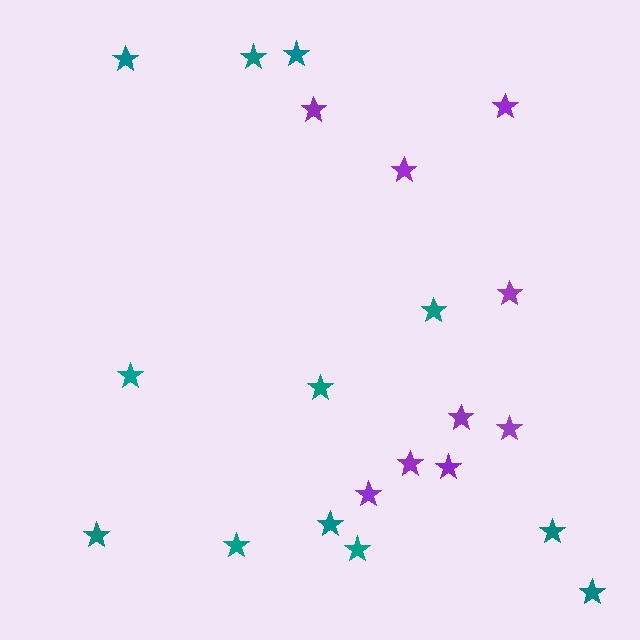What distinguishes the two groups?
There are 2 groups: one group of teal stars (12) and one group of purple stars (9).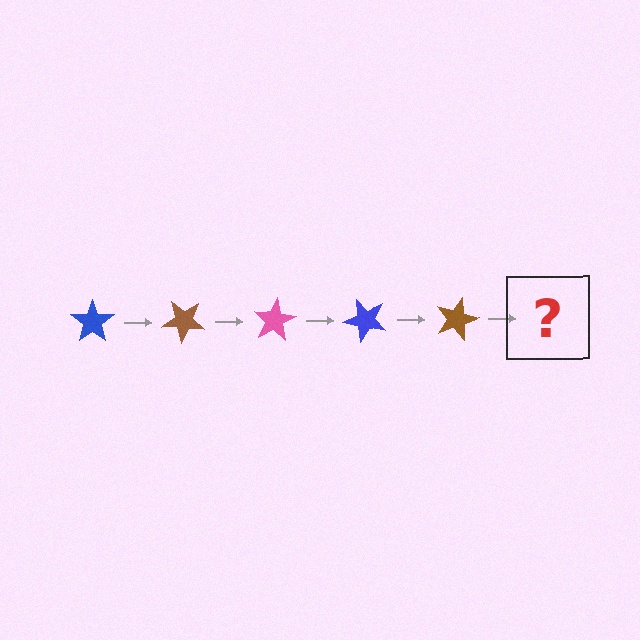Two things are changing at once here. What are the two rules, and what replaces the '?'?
The two rules are that it rotates 40 degrees each step and the color cycles through blue, brown, and pink. The '?' should be a pink star, rotated 200 degrees from the start.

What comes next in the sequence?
The next element should be a pink star, rotated 200 degrees from the start.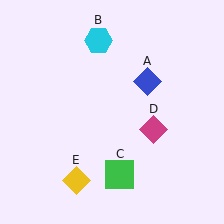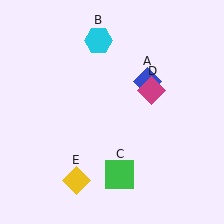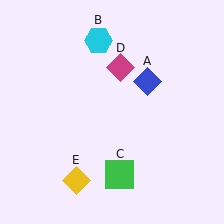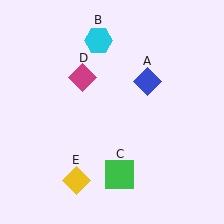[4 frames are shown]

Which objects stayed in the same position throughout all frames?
Blue diamond (object A) and cyan hexagon (object B) and green square (object C) and yellow diamond (object E) remained stationary.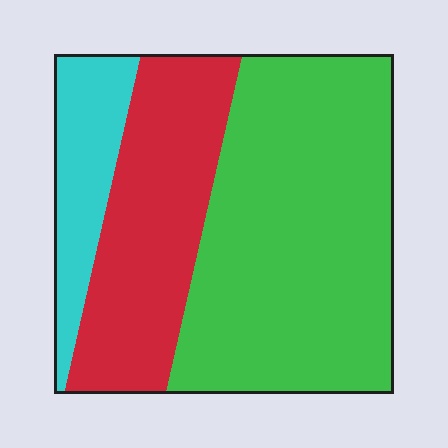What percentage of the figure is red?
Red covers roughly 30% of the figure.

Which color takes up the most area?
Green, at roughly 55%.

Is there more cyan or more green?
Green.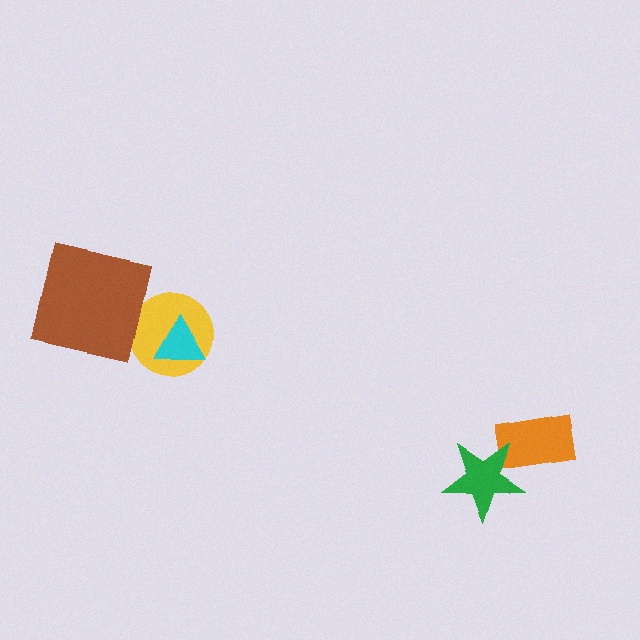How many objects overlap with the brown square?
0 objects overlap with the brown square.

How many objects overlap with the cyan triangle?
1 object overlaps with the cyan triangle.